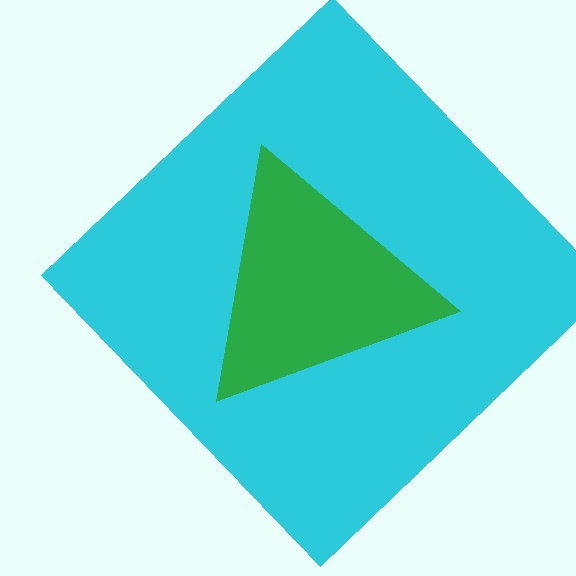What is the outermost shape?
The cyan diamond.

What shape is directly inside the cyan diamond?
The green triangle.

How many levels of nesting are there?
2.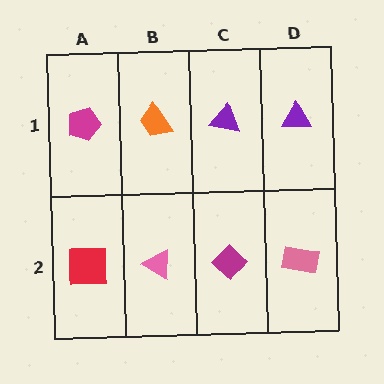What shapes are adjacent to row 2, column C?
A purple triangle (row 1, column C), a pink triangle (row 2, column B), a pink rectangle (row 2, column D).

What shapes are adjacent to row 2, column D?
A purple triangle (row 1, column D), a magenta diamond (row 2, column C).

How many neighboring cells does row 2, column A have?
2.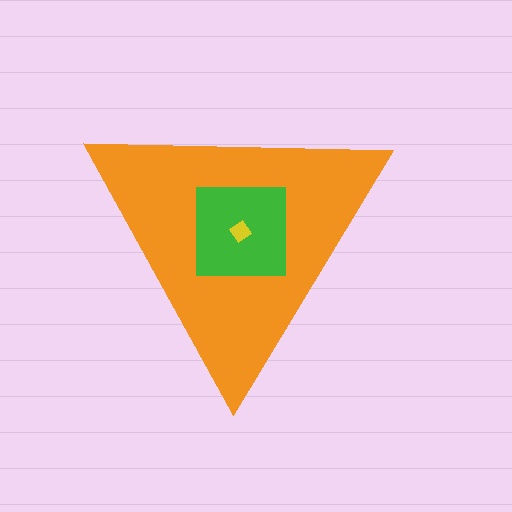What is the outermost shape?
The orange triangle.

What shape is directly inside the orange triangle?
The green square.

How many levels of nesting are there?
3.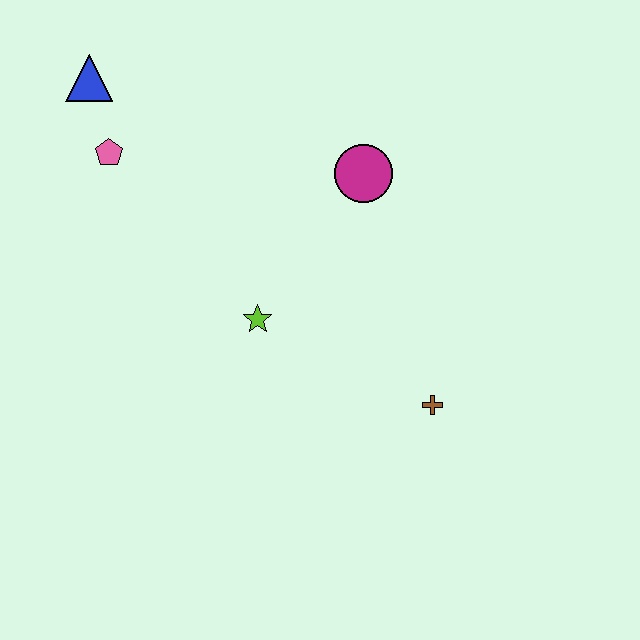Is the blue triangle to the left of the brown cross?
Yes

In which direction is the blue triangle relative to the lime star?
The blue triangle is above the lime star.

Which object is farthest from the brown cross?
The blue triangle is farthest from the brown cross.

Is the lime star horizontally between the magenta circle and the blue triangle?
Yes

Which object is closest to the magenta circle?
The lime star is closest to the magenta circle.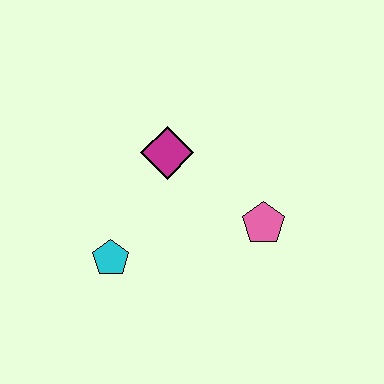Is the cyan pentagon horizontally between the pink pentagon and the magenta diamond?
No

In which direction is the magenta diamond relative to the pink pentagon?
The magenta diamond is to the left of the pink pentagon.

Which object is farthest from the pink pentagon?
The cyan pentagon is farthest from the pink pentagon.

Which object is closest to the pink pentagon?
The magenta diamond is closest to the pink pentagon.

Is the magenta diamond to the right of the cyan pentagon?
Yes